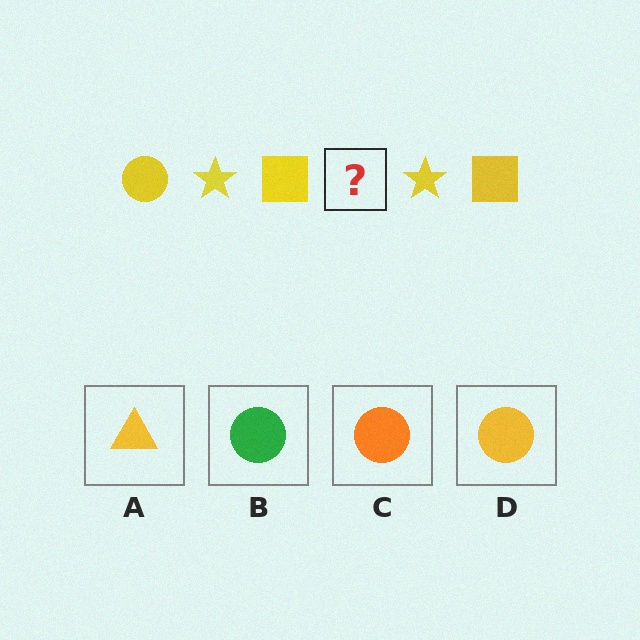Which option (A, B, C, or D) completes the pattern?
D.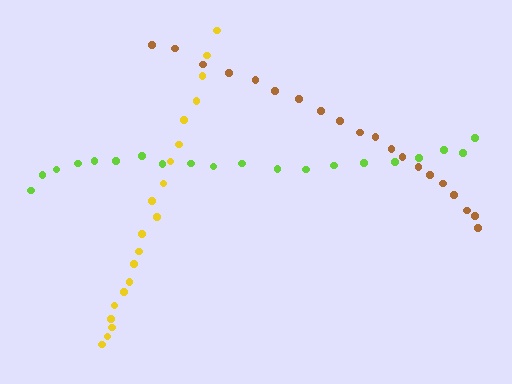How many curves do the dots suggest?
There are 3 distinct paths.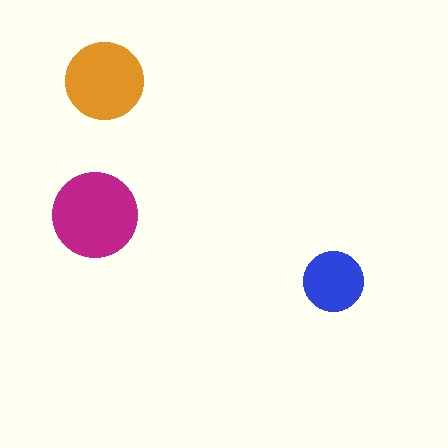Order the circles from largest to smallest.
the magenta one, the orange one, the blue one.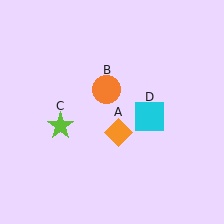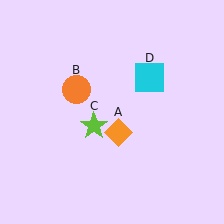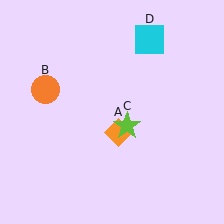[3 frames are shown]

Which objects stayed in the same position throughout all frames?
Orange diamond (object A) remained stationary.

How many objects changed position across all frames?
3 objects changed position: orange circle (object B), lime star (object C), cyan square (object D).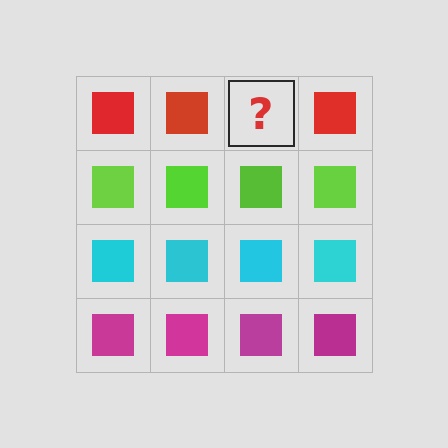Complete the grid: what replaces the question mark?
The question mark should be replaced with a red square.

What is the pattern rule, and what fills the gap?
The rule is that each row has a consistent color. The gap should be filled with a red square.